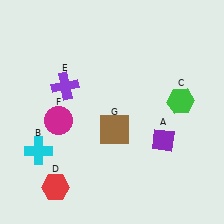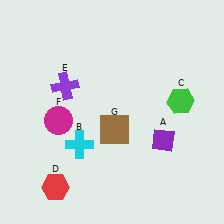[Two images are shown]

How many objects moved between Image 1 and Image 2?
1 object moved between the two images.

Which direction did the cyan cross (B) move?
The cyan cross (B) moved right.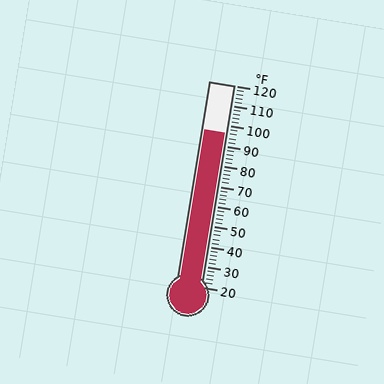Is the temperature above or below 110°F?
The temperature is below 110°F.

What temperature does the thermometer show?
The thermometer shows approximately 96°F.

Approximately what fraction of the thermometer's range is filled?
The thermometer is filled to approximately 75% of its range.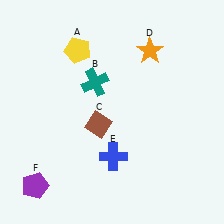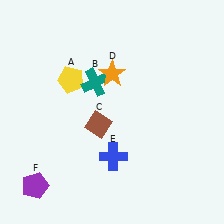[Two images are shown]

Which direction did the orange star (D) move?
The orange star (D) moved left.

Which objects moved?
The objects that moved are: the yellow pentagon (A), the orange star (D).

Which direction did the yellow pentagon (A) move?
The yellow pentagon (A) moved down.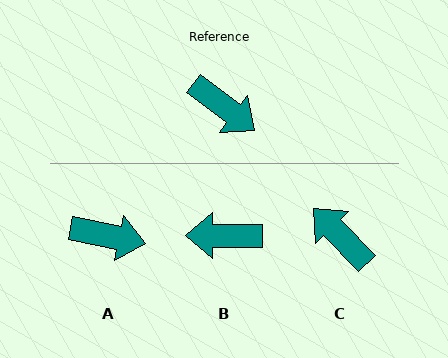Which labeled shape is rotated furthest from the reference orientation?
C, about 172 degrees away.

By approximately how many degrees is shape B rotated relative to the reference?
Approximately 143 degrees clockwise.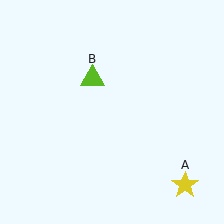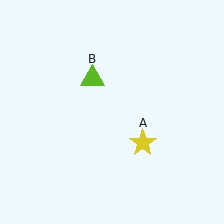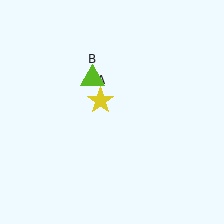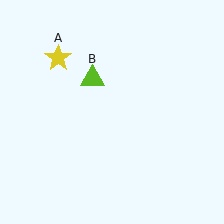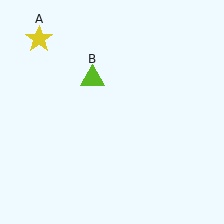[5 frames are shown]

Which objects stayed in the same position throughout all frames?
Lime triangle (object B) remained stationary.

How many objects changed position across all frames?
1 object changed position: yellow star (object A).